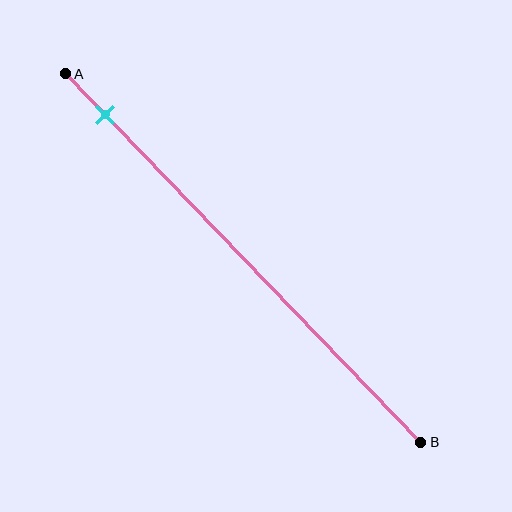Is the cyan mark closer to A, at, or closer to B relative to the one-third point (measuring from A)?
The cyan mark is closer to point A than the one-third point of segment AB.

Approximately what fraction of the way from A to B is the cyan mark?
The cyan mark is approximately 10% of the way from A to B.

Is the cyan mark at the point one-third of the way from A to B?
No, the mark is at about 10% from A, not at the 33% one-third point.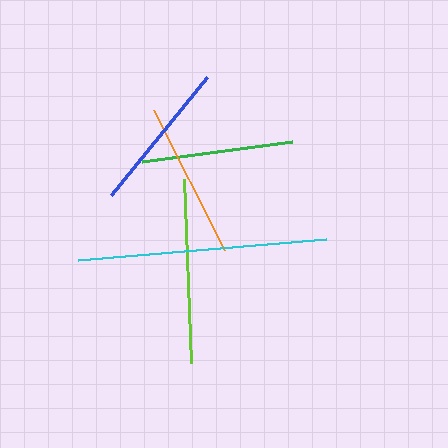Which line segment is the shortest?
The green line is the shortest at approximately 152 pixels.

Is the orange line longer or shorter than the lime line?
The lime line is longer than the orange line.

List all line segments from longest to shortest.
From longest to shortest: cyan, lime, orange, blue, green.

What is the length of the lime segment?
The lime segment is approximately 184 pixels long.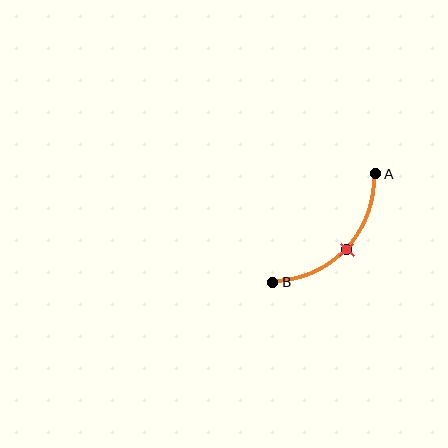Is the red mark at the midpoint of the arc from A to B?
Yes. The red mark lies on the arc at equal arc-length from both A and B — it is the arc midpoint.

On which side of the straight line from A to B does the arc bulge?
The arc bulges below and to the right of the straight line connecting A and B.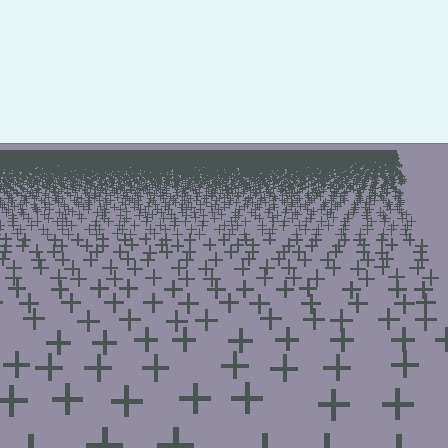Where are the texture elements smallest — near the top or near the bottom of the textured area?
Near the top.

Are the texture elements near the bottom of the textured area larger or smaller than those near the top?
Larger. Near the bottom, elements are closer to the viewer and appear at a bigger on-screen size.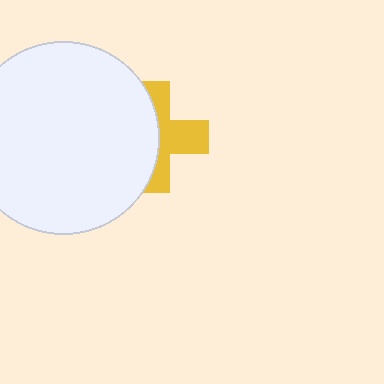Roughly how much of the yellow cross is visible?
About half of it is visible (roughly 47%).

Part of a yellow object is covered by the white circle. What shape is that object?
It is a cross.